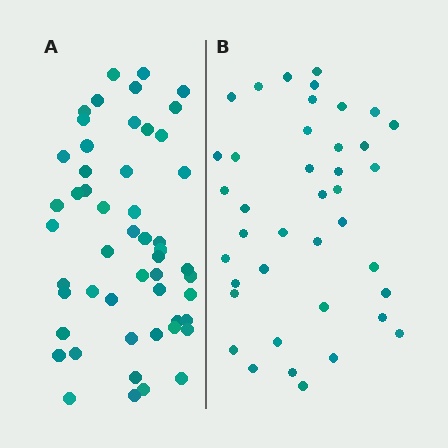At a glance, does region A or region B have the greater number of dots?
Region A (the left region) has more dots.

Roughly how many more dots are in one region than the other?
Region A has roughly 12 or so more dots than region B.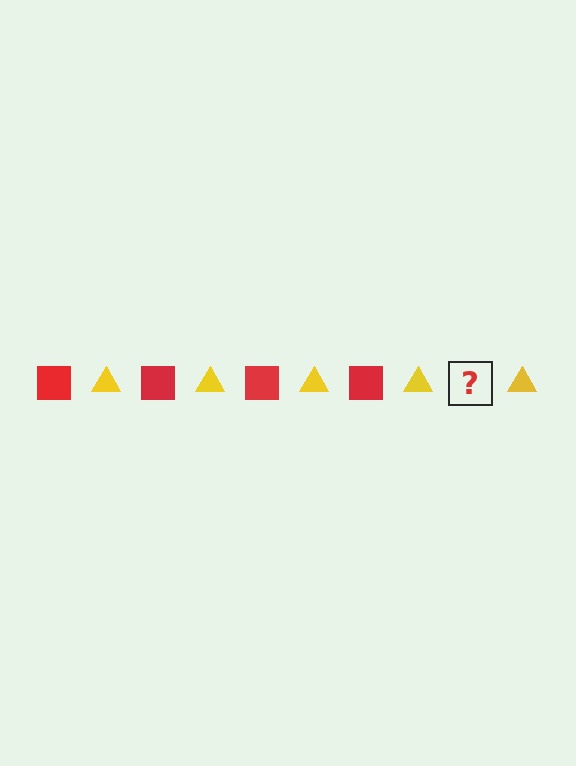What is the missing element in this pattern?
The missing element is a red square.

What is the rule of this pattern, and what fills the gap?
The rule is that the pattern alternates between red square and yellow triangle. The gap should be filled with a red square.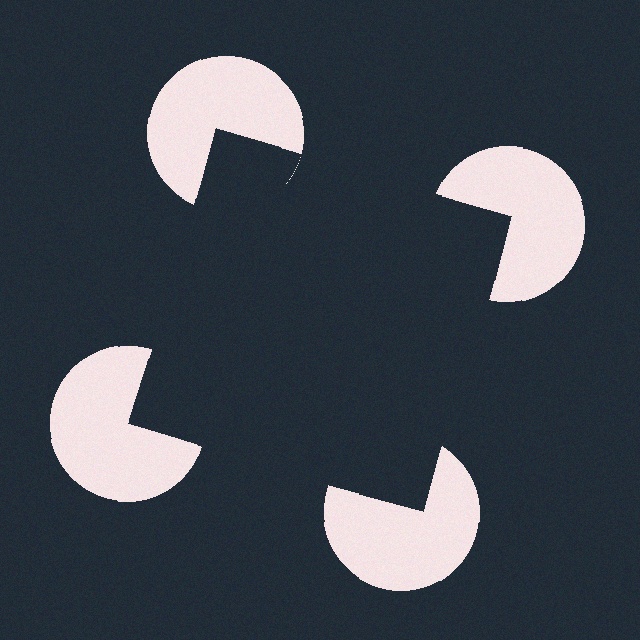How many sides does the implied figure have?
4 sides.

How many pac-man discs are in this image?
There are 4 — one at each vertex of the illusory square.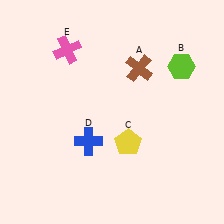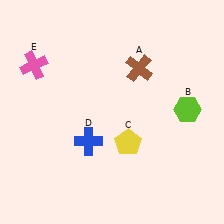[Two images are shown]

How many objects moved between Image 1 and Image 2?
2 objects moved between the two images.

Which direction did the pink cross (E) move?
The pink cross (E) moved left.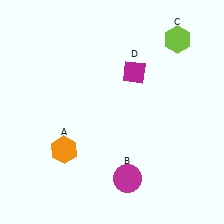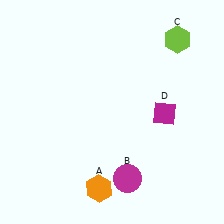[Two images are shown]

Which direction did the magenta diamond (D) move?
The magenta diamond (D) moved down.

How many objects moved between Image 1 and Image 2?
2 objects moved between the two images.